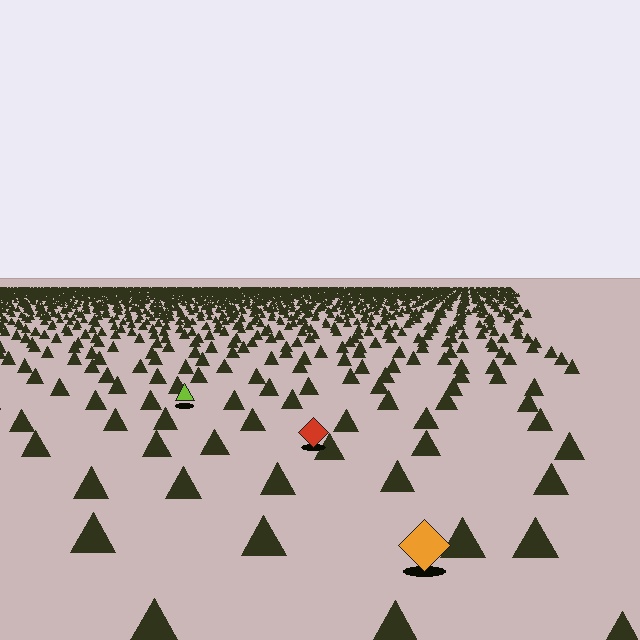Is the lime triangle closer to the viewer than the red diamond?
No. The red diamond is closer — you can tell from the texture gradient: the ground texture is coarser near it.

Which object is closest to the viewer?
The orange diamond is closest. The texture marks near it are larger and more spread out.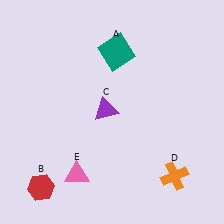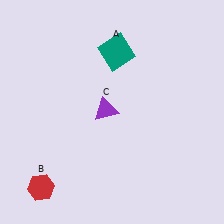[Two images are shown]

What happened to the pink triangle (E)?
The pink triangle (E) was removed in Image 2. It was in the bottom-left area of Image 1.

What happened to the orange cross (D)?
The orange cross (D) was removed in Image 2. It was in the bottom-right area of Image 1.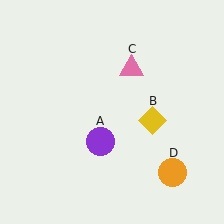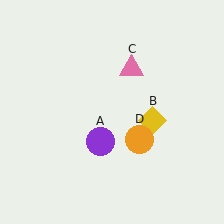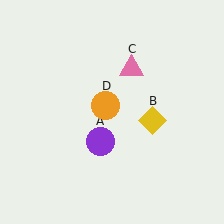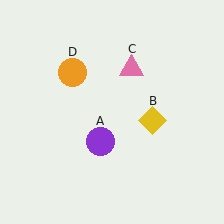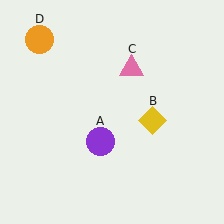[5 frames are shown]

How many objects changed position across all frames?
1 object changed position: orange circle (object D).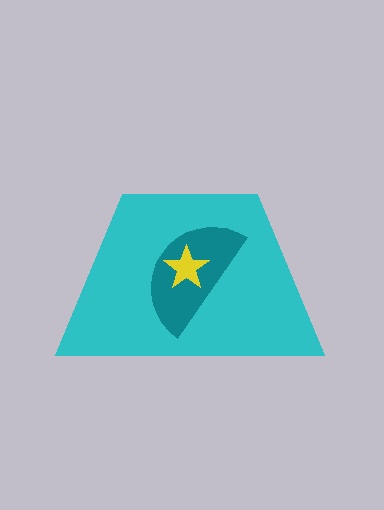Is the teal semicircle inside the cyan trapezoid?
Yes.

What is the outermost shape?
The cyan trapezoid.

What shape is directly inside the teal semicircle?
The yellow star.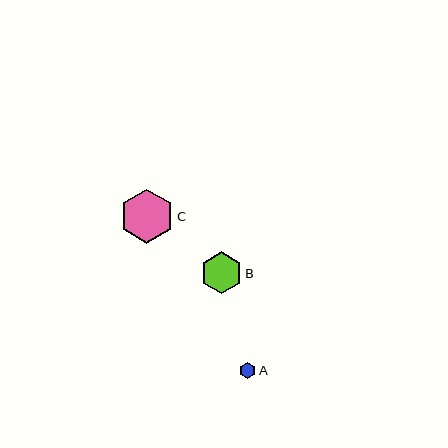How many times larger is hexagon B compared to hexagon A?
Hexagon B is approximately 2.5 times the size of hexagon A.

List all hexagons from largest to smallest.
From largest to smallest: C, B, A.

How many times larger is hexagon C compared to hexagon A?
Hexagon C is approximately 3.3 times the size of hexagon A.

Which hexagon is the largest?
Hexagon C is the largest with a size of approximately 54 pixels.